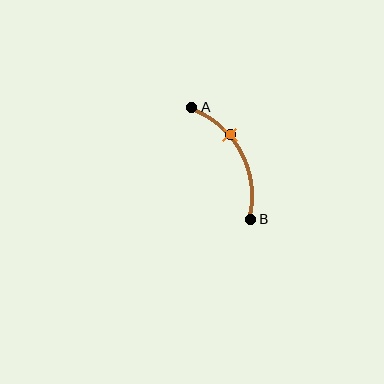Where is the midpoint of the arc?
The arc midpoint is the point on the curve farthest from the straight line joining A and B. It sits to the right of that line.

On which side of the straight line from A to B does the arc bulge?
The arc bulges to the right of the straight line connecting A and B.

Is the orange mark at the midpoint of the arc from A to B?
No. The orange mark lies on the arc but is closer to endpoint A. The arc midpoint would be at the point on the curve equidistant along the arc from both A and B.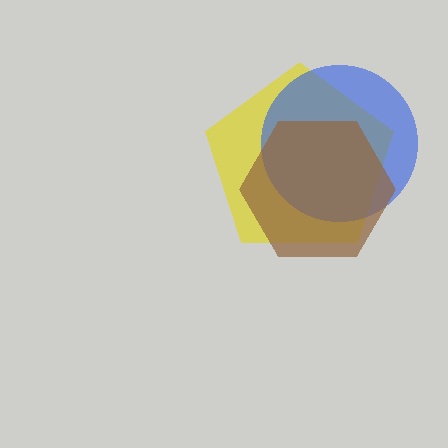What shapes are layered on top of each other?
The layered shapes are: a yellow pentagon, a blue circle, a brown hexagon.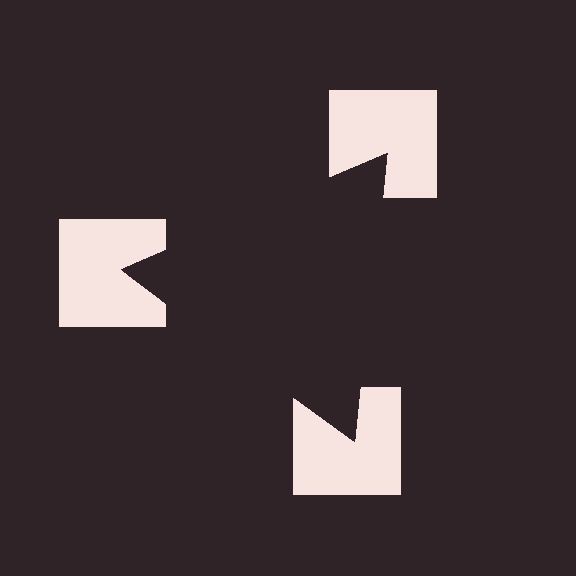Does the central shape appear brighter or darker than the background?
It typically appears slightly darker than the background, even though no actual brightness change is drawn.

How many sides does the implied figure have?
3 sides.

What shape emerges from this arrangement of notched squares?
An illusory triangle — its edges are inferred from the aligned wedge cuts in the notched squares, not physically drawn.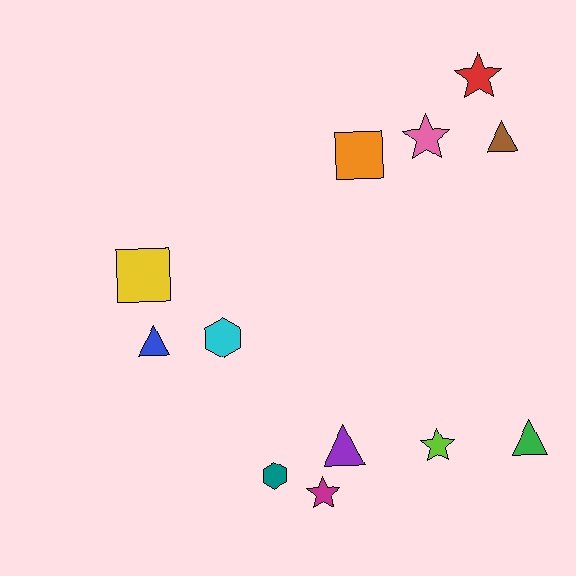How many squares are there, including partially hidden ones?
There are 2 squares.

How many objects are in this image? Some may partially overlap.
There are 12 objects.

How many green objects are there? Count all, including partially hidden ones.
There is 1 green object.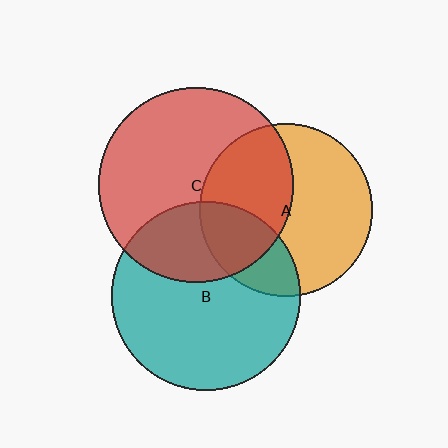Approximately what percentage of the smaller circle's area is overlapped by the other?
Approximately 30%.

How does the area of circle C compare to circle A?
Approximately 1.3 times.